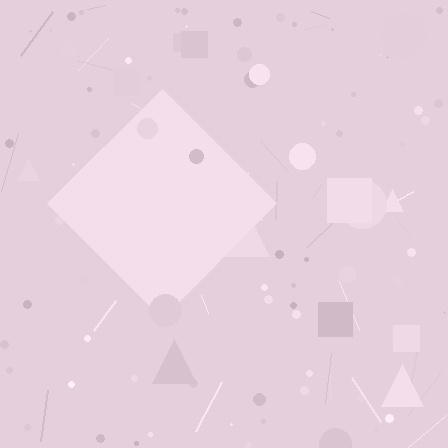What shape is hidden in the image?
A diamond is hidden in the image.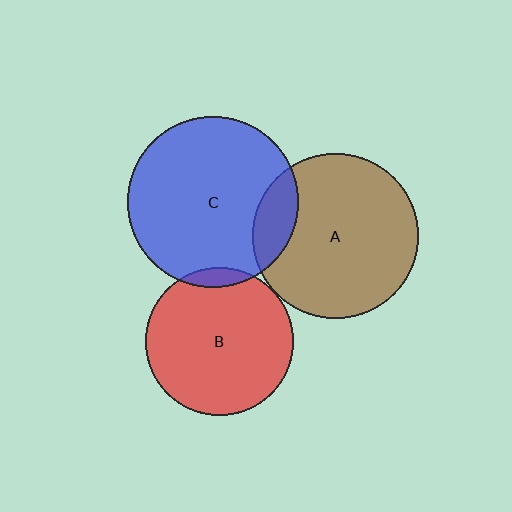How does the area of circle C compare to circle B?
Approximately 1.3 times.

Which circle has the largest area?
Circle C (blue).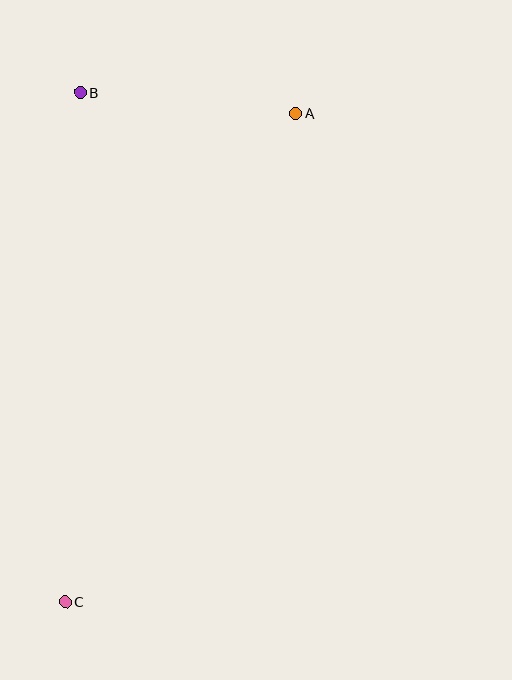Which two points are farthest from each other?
Points A and C are farthest from each other.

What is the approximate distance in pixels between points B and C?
The distance between B and C is approximately 510 pixels.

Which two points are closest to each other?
Points A and B are closest to each other.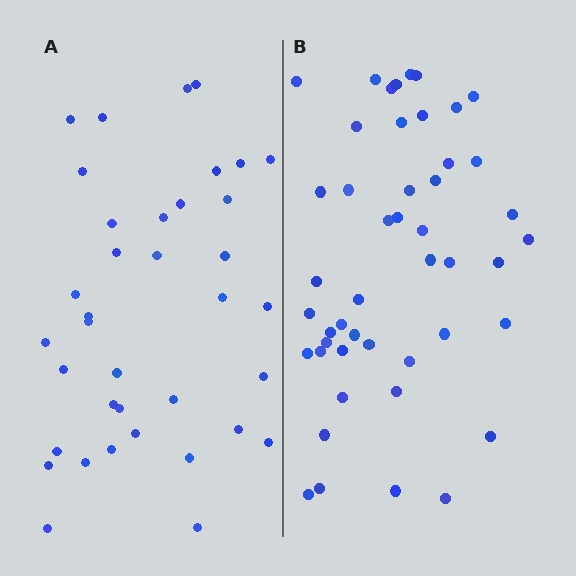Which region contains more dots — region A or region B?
Region B (the right region) has more dots.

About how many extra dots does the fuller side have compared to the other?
Region B has roughly 10 or so more dots than region A.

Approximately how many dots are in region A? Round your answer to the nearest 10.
About 40 dots. (The exact count is 37, which rounds to 40.)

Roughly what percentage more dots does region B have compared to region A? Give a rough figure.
About 25% more.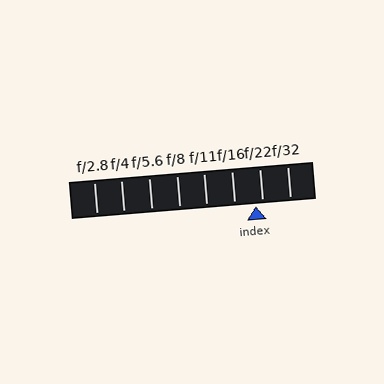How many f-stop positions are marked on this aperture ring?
There are 8 f-stop positions marked.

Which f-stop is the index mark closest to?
The index mark is closest to f/22.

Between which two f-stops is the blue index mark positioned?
The index mark is between f/16 and f/22.